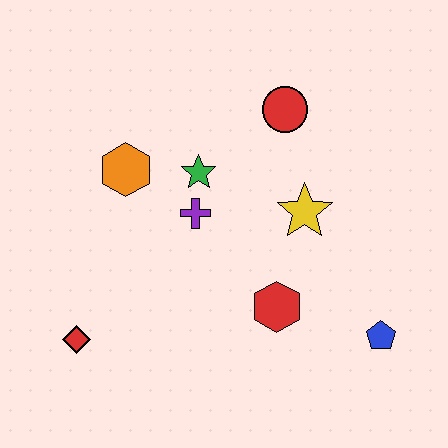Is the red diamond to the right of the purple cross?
No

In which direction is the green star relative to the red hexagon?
The green star is above the red hexagon.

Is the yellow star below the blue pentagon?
No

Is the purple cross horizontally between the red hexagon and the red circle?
No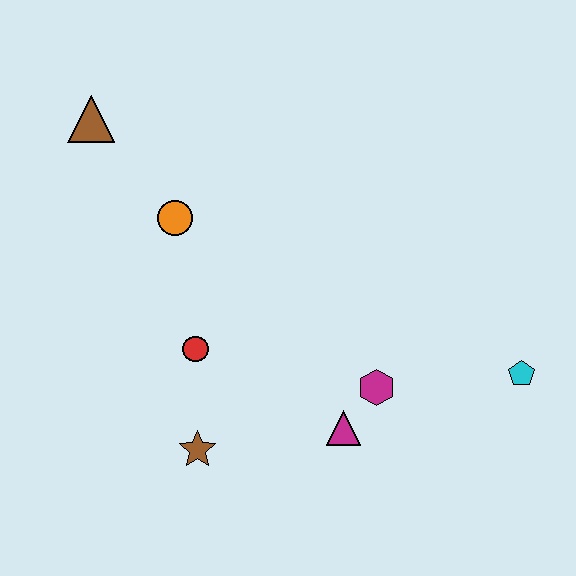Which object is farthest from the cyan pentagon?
The brown triangle is farthest from the cyan pentagon.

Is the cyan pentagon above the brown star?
Yes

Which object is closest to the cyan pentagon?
The magenta hexagon is closest to the cyan pentagon.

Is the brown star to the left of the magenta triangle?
Yes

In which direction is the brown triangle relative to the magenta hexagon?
The brown triangle is to the left of the magenta hexagon.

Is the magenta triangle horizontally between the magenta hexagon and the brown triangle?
Yes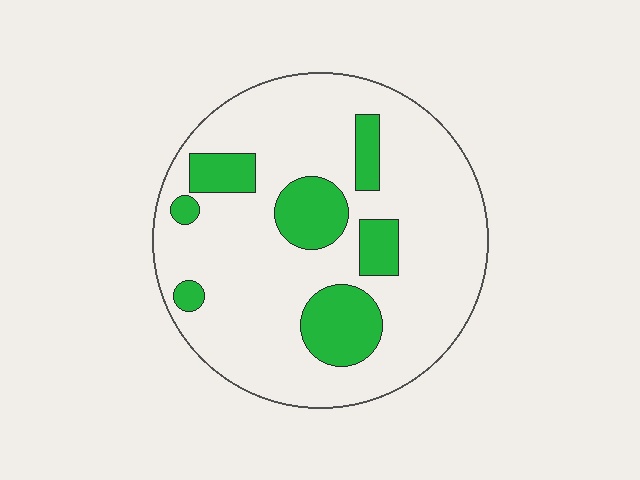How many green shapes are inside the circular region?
7.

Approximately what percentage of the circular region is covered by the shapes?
Approximately 20%.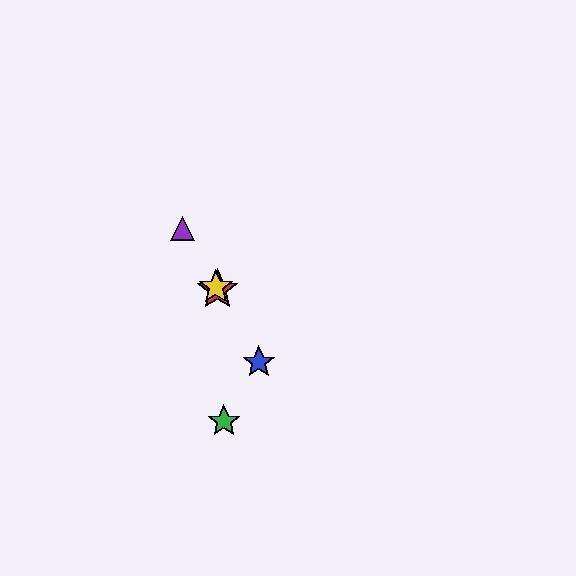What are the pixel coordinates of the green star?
The green star is at (224, 421).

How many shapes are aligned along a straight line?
4 shapes (the red star, the blue star, the yellow star, the purple triangle) are aligned along a straight line.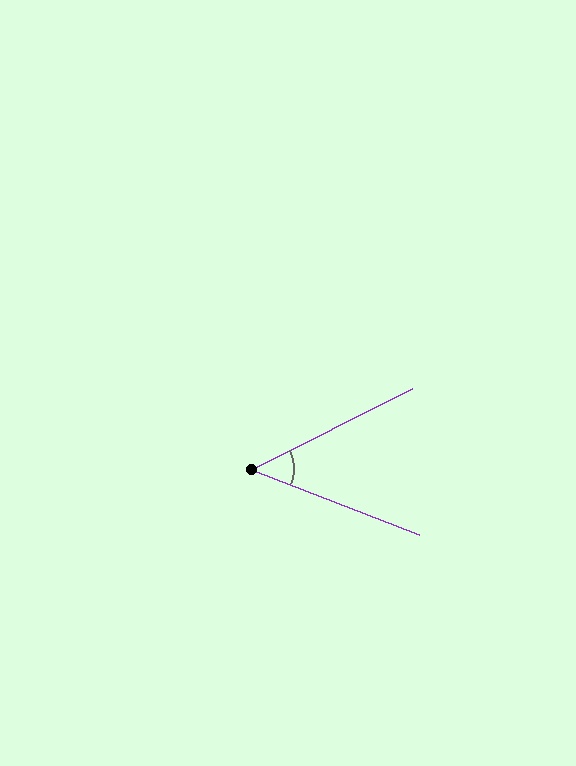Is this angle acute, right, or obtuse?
It is acute.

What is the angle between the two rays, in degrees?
Approximately 48 degrees.